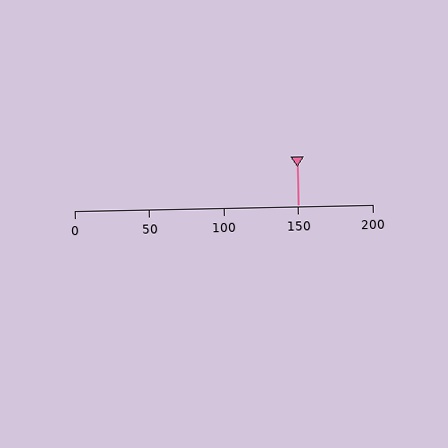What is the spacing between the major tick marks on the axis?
The major ticks are spaced 50 apart.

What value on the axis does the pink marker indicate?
The marker indicates approximately 150.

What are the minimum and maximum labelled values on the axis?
The axis runs from 0 to 200.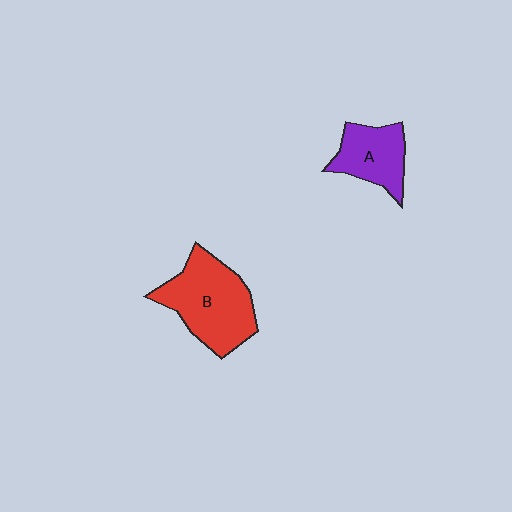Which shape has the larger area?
Shape B (red).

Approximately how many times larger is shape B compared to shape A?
Approximately 1.6 times.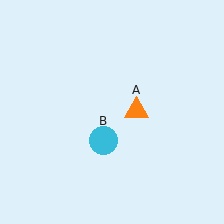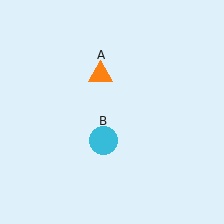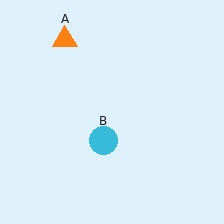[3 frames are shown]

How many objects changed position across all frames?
1 object changed position: orange triangle (object A).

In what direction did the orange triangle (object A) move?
The orange triangle (object A) moved up and to the left.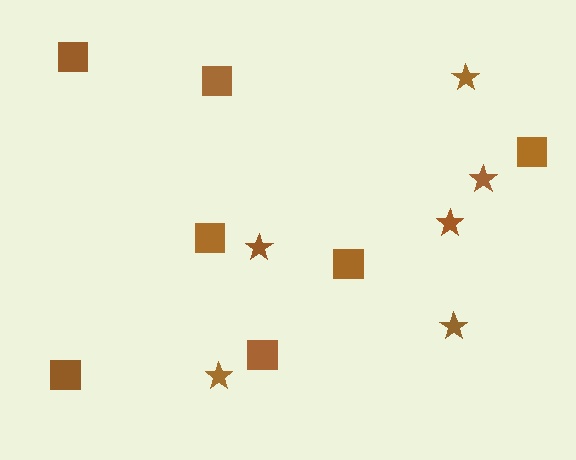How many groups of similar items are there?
There are 2 groups: one group of squares (7) and one group of stars (6).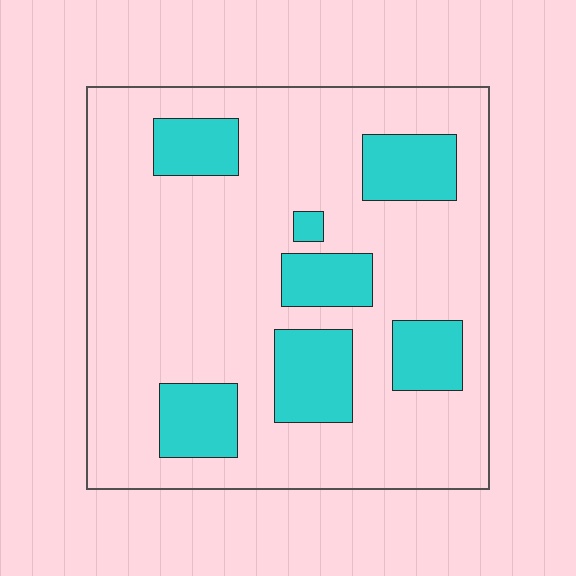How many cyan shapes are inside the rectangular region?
7.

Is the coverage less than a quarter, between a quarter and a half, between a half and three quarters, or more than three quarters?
Less than a quarter.